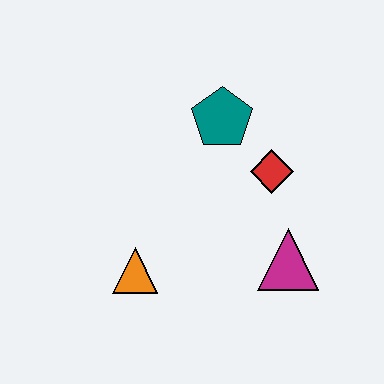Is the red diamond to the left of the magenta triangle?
Yes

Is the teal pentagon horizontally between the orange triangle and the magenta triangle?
Yes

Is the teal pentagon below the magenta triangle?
No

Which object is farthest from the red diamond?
The orange triangle is farthest from the red diamond.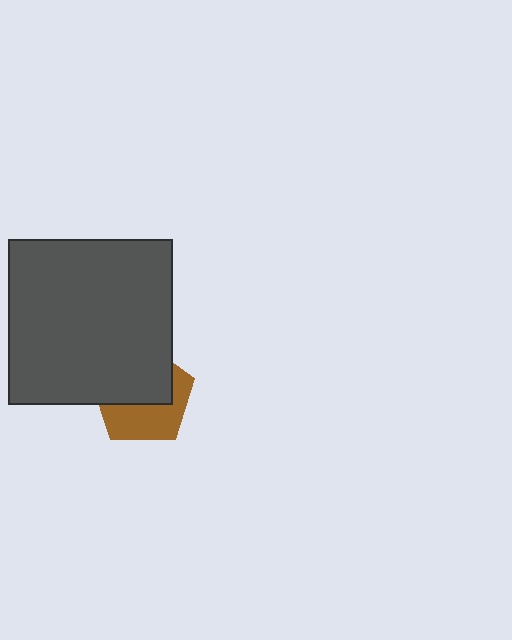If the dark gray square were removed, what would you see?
You would see the complete brown pentagon.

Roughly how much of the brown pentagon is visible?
About half of it is visible (roughly 45%).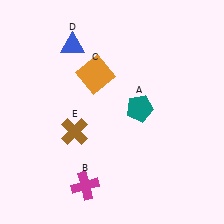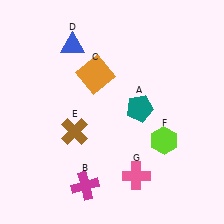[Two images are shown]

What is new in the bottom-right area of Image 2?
A lime hexagon (F) was added in the bottom-right area of Image 2.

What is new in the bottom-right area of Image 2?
A pink cross (G) was added in the bottom-right area of Image 2.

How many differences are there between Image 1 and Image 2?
There are 2 differences between the two images.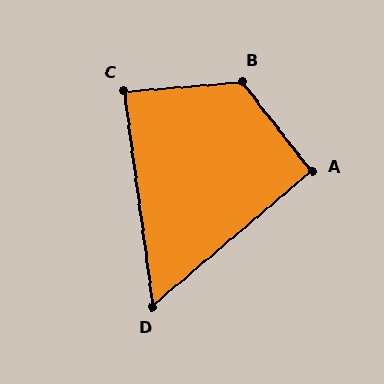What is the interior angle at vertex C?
Approximately 87 degrees (approximately right).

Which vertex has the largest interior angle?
B, at approximately 123 degrees.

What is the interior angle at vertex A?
Approximately 93 degrees (approximately right).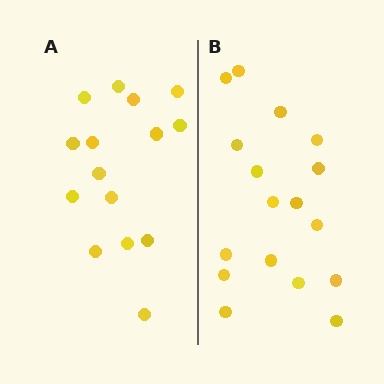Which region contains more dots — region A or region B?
Region B (the right region) has more dots.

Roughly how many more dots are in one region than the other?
Region B has just a few more — roughly 2 or 3 more dots than region A.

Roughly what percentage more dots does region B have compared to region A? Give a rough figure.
About 15% more.